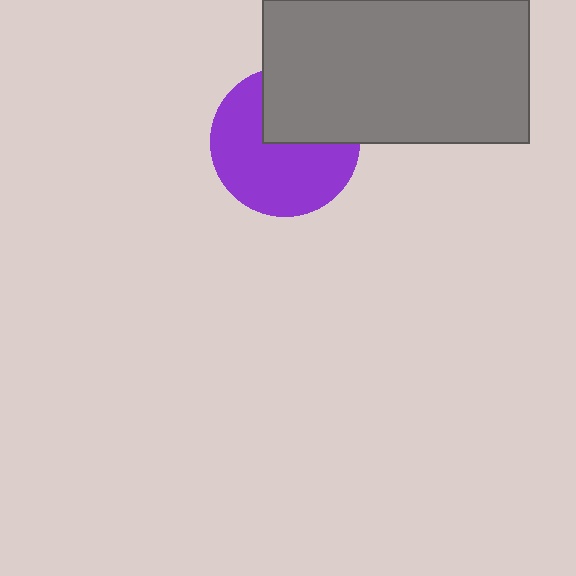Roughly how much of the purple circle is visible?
About half of it is visible (roughly 64%).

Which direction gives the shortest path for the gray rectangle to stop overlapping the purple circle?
Moving up gives the shortest separation.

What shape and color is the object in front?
The object in front is a gray rectangle.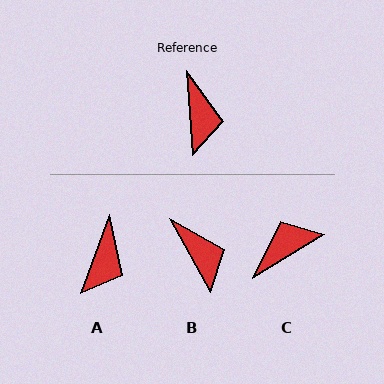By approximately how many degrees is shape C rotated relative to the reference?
Approximately 117 degrees counter-clockwise.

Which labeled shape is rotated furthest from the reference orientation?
C, about 117 degrees away.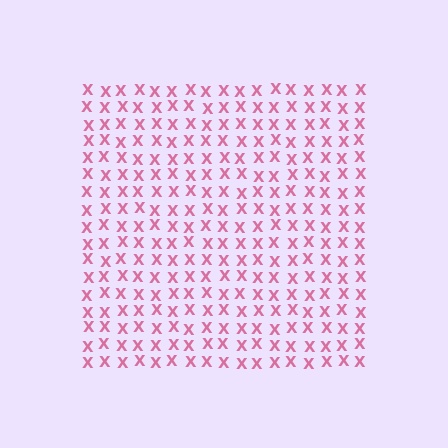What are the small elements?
The small elements are letter X's.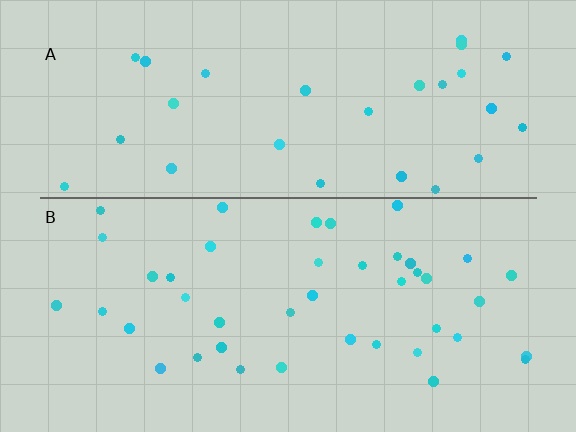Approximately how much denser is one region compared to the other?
Approximately 1.4× — region B over region A.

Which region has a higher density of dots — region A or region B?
B (the bottom).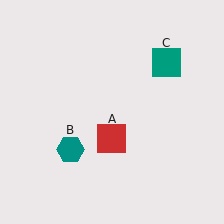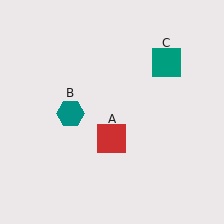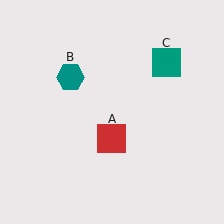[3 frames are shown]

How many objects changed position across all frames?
1 object changed position: teal hexagon (object B).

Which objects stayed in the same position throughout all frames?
Red square (object A) and teal square (object C) remained stationary.